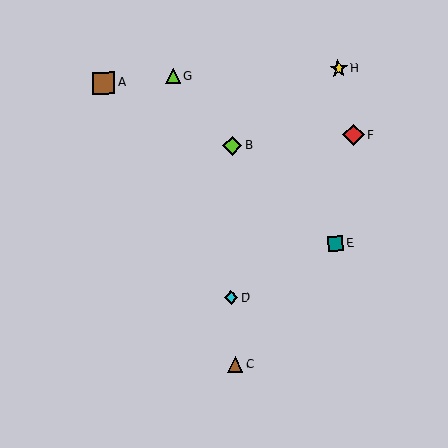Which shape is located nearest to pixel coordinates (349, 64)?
The yellow star (labeled H) at (338, 69) is nearest to that location.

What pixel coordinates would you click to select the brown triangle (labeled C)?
Click at (235, 364) to select the brown triangle C.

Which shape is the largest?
The brown square (labeled A) is the largest.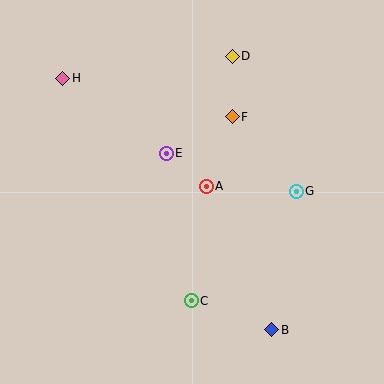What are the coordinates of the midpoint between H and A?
The midpoint between H and A is at (134, 132).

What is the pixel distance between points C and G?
The distance between C and G is 151 pixels.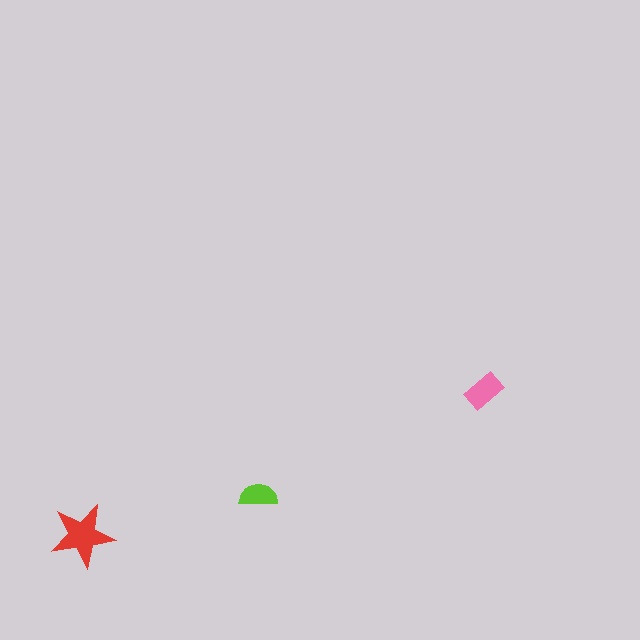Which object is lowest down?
The red star is bottommost.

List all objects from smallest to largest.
The lime semicircle, the pink rectangle, the red star.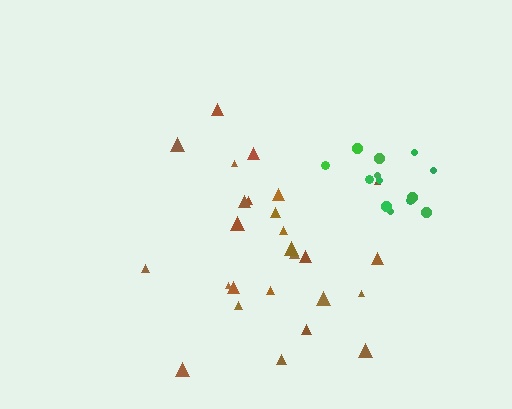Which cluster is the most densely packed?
Green.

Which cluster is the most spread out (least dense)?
Brown.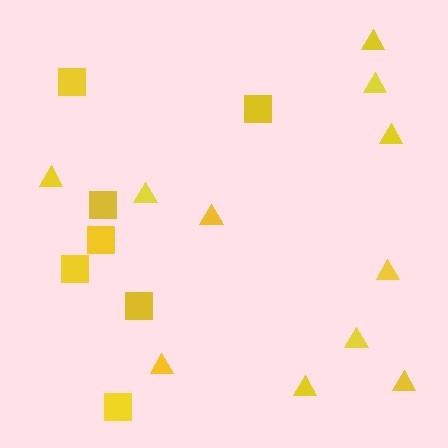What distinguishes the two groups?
There are 2 groups: one group of triangles (11) and one group of squares (7).